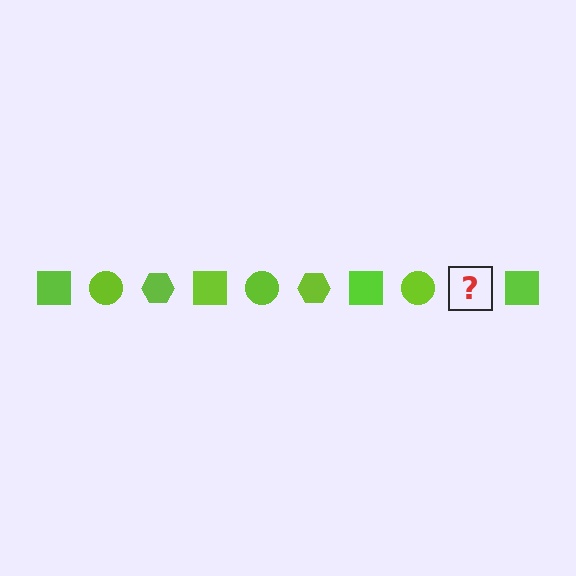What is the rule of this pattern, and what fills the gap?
The rule is that the pattern cycles through square, circle, hexagon shapes in lime. The gap should be filled with a lime hexagon.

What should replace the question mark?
The question mark should be replaced with a lime hexagon.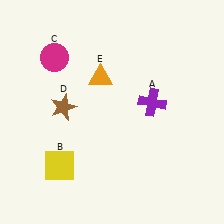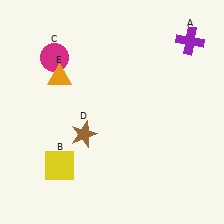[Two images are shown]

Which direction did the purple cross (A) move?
The purple cross (A) moved up.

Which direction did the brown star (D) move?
The brown star (D) moved down.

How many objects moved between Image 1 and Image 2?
3 objects moved between the two images.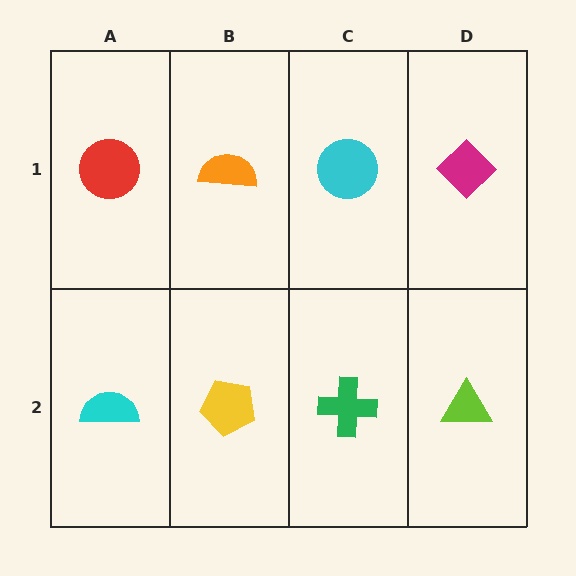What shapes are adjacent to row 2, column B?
An orange semicircle (row 1, column B), a cyan semicircle (row 2, column A), a green cross (row 2, column C).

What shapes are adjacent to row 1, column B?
A yellow pentagon (row 2, column B), a red circle (row 1, column A), a cyan circle (row 1, column C).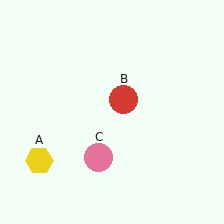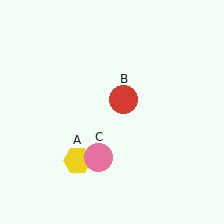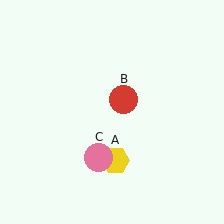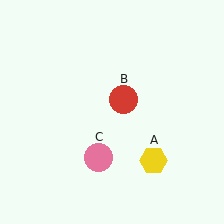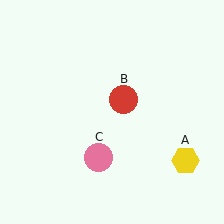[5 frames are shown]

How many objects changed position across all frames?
1 object changed position: yellow hexagon (object A).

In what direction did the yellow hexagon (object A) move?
The yellow hexagon (object A) moved right.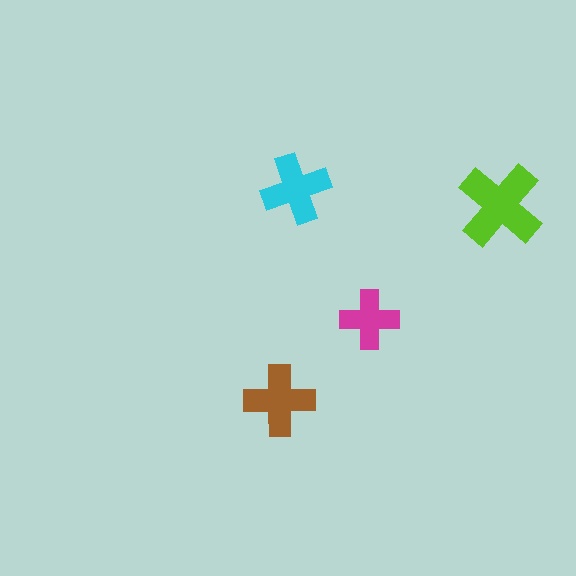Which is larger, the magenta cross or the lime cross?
The lime one.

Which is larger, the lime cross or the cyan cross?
The lime one.